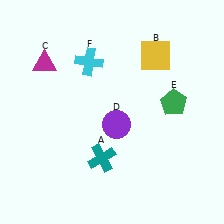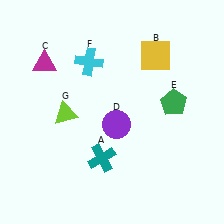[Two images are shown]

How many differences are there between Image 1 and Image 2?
There is 1 difference between the two images.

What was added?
A lime triangle (G) was added in Image 2.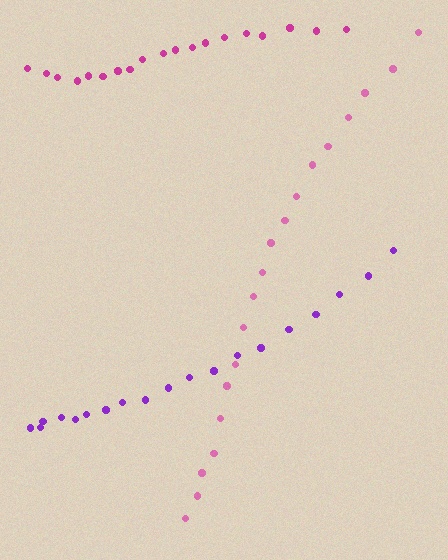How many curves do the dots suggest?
There are 3 distinct paths.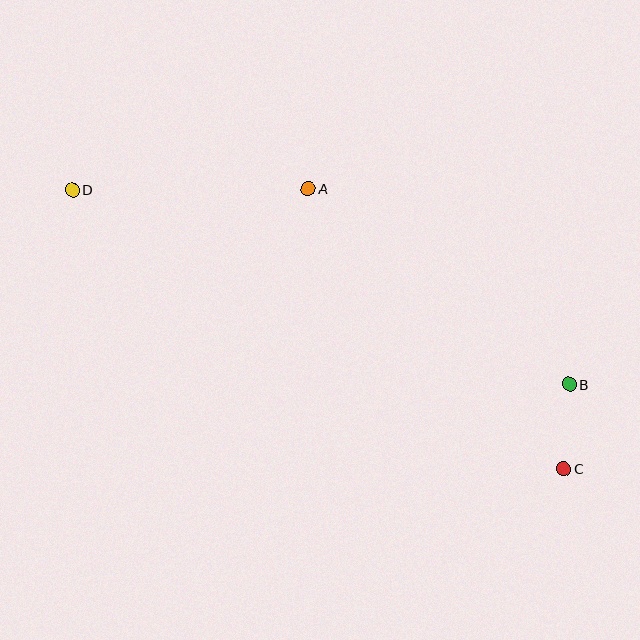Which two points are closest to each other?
Points B and C are closest to each other.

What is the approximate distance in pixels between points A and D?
The distance between A and D is approximately 236 pixels.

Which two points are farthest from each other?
Points C and D are farthest from each other.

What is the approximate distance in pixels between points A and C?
The distance between A and C is approximately 379 pixels.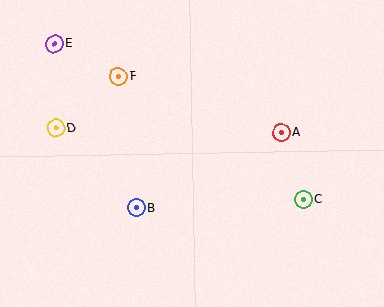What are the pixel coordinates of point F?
Point F is at (118, 77).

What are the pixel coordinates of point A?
Point A is at (281, 133).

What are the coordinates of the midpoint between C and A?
The midpoint between C and A is at (292, 166).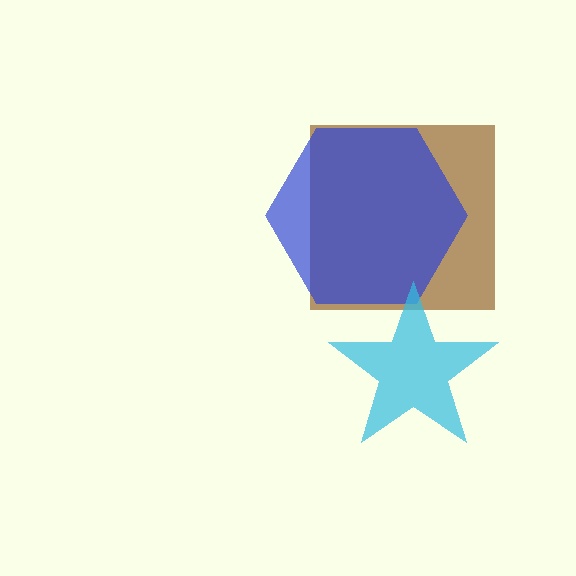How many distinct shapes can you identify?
There are 3 distinct shapes: a brown square, a blue hexagon, a cyan star.